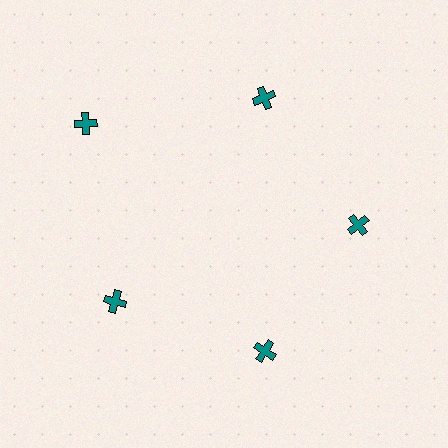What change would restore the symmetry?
The symmetry would be restored by moving it inward, back onto the ring so that all 5 crosses sit at equal angles and equal distance from the center.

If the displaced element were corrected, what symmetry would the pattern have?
It would have 5-fold rotational symmetry — the pattern would map onto itself every 72 degrees.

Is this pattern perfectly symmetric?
No. The 5 teal crosses are arranged in a ring, but one element near the 10 o'clock position is pushed outward from the center, breaking the 5-fold rotational symmetry.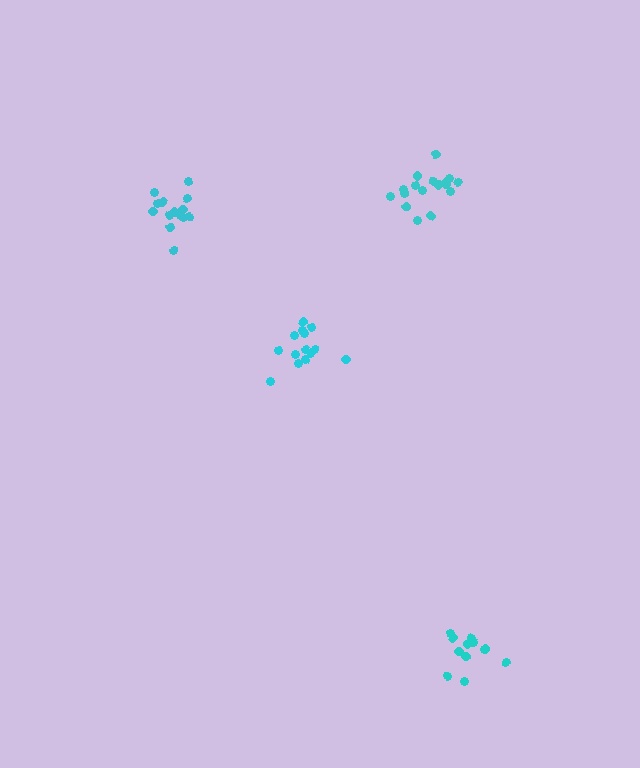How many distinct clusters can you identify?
There are 4 distinct clusters.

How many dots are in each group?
Group 1: 18 dots, Group 2: 14 dots, Group 3: 12 dots, Group 4: 14 dots (58 total).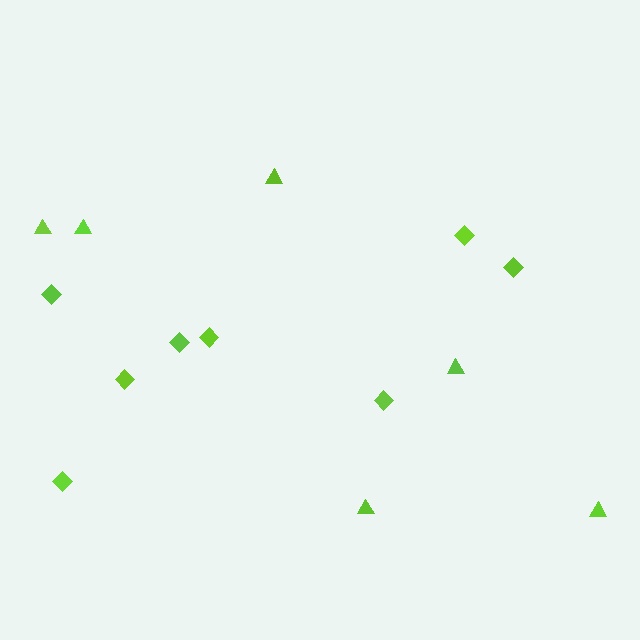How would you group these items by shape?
There are 2 groups: one group of diamonds (8) and one group of triangles (6).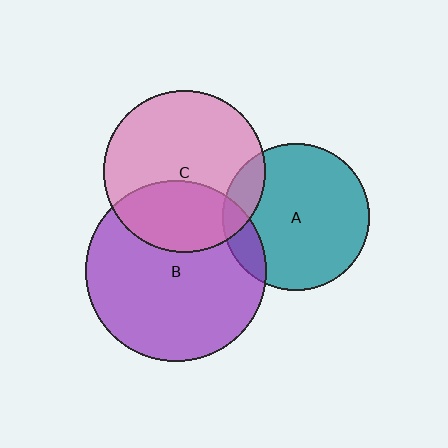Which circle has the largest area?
Circle B (purple).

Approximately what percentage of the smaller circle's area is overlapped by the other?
Approximately 35%.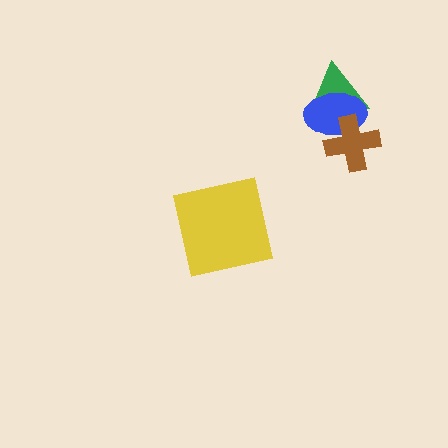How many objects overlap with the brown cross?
2 objects overlap with the brown cross.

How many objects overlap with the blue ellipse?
2 objects overlap with the blue ellipse.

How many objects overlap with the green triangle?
2 objects overlap with the green triangle.